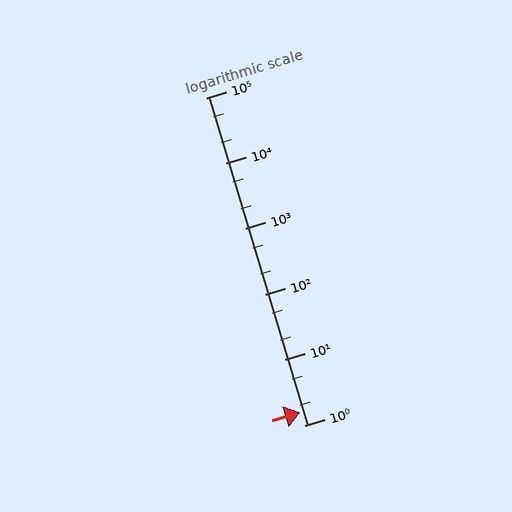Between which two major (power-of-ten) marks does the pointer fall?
The pointer is between 1 and 10.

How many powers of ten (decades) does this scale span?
The scale spans 5 decades, from 1 to 100000.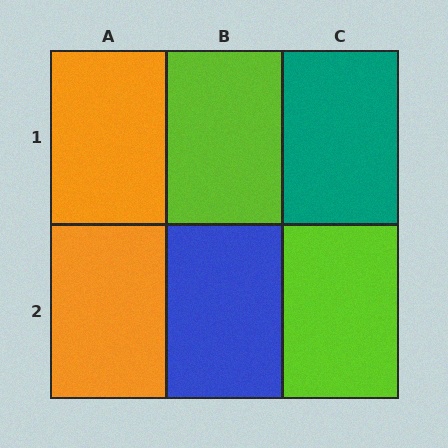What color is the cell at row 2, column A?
Orange.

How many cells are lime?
2 cells are lime.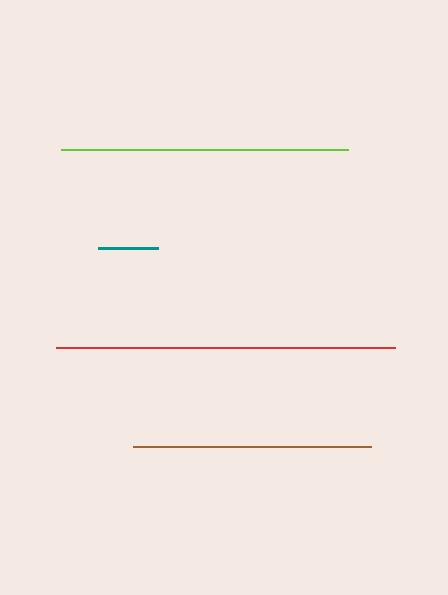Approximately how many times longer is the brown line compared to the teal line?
The brown line is approximately 4.0 times the length of the teal line.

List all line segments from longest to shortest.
From longest to shortest: red, lime, brown, teal.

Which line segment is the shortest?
The teal line is the shortest at approximately 60 pixels.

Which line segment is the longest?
The red line is the longest at approximately 339 pixels.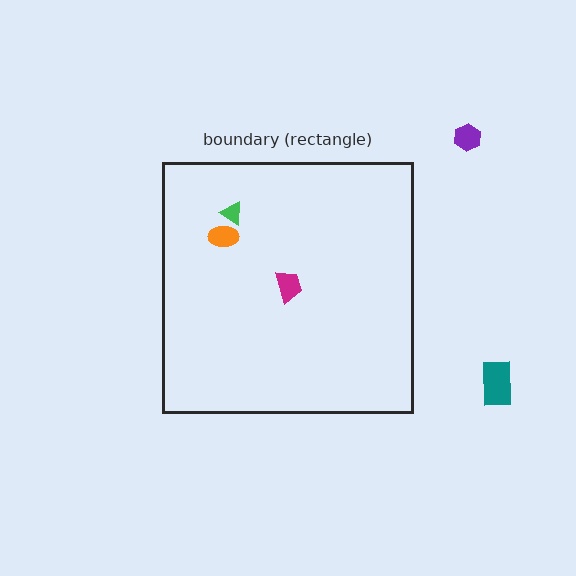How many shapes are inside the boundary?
3 inside, 2 outside.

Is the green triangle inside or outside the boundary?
Inside.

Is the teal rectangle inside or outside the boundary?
Outside.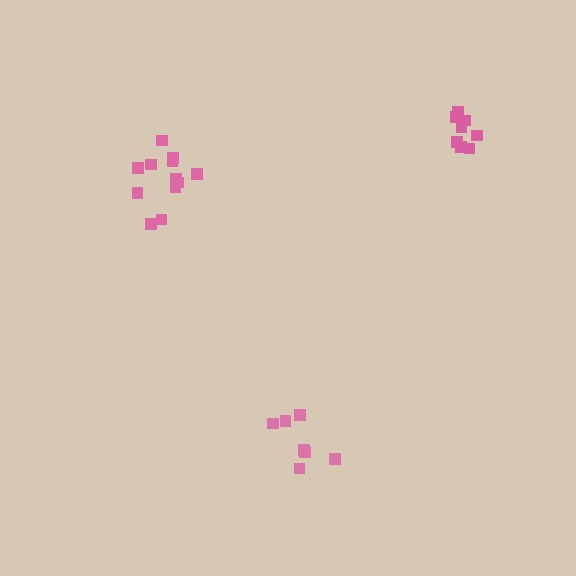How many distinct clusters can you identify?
There are 3 distinct clusters.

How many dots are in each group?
Group 1: 8 dots, Group 2: 7 dots, Group 3: 12 dots (27 total).